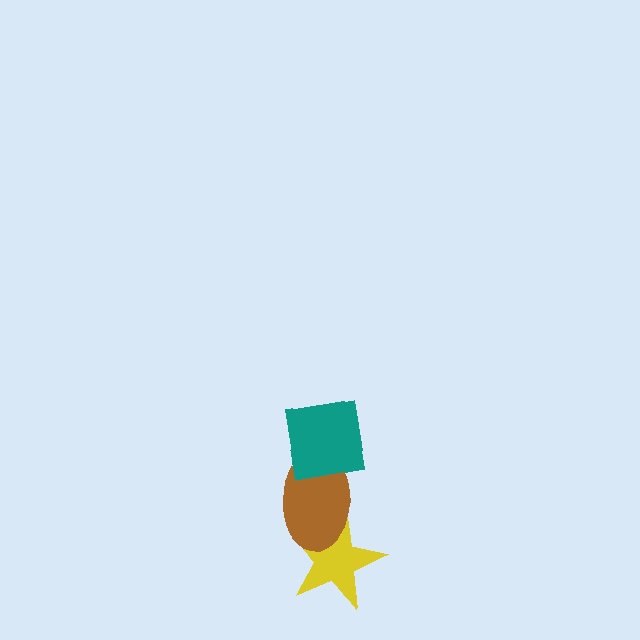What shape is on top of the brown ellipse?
The teal square is on top of the brown ellipse.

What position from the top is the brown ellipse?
The brown ellipse is 2nd from the top.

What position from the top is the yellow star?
The yellow star is 3rd from the top.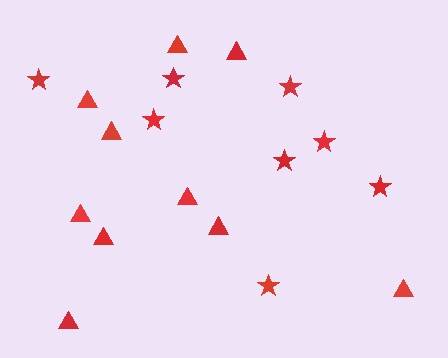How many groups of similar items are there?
There are 2 groups: one group of triangles (10) and one group of stars (8).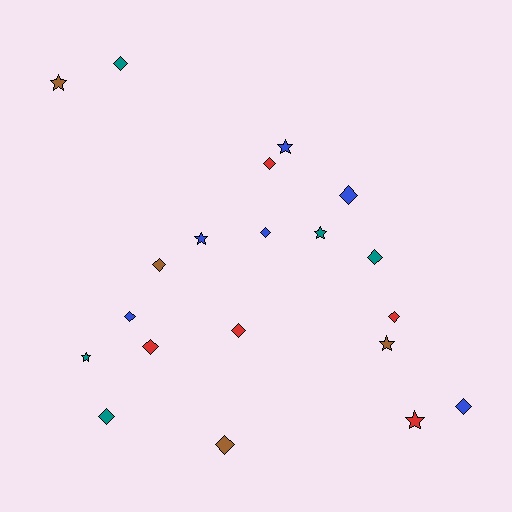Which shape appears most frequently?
Diamond, with 13 objects.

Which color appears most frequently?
Blue, with 6 objects.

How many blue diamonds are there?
There are 4 blue diamonds.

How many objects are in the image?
There are 20 objects.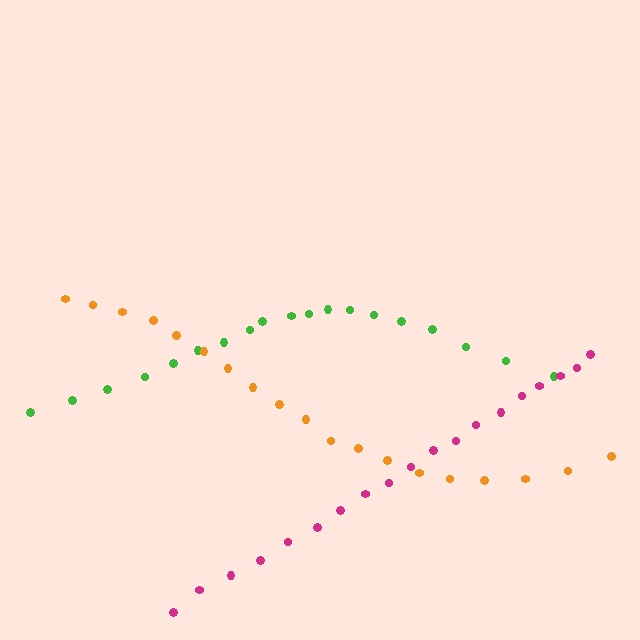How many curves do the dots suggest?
There are 3 distinct paths.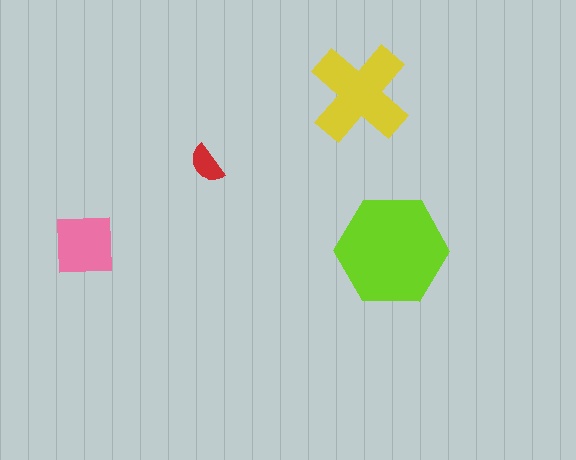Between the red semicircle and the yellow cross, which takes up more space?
The yellow cross.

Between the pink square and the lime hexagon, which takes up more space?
The lime hexagon.